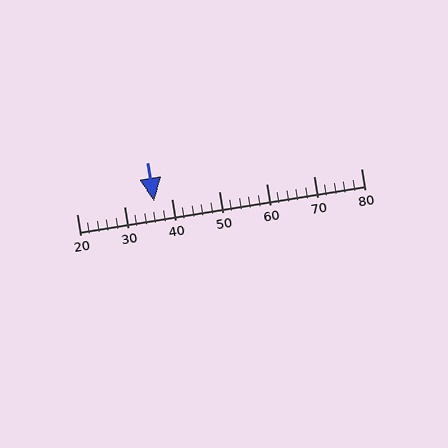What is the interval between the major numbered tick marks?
The major tick marks are spaced 10 units apart.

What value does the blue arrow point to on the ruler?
The blue arrow points to approximately 36.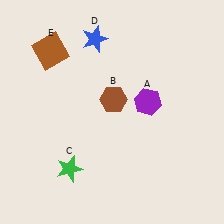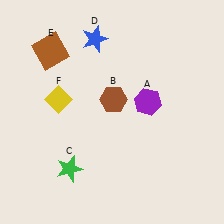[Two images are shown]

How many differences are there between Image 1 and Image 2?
There is 1 difference between the two images.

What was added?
A yellow diamond (F) was added in Image 2.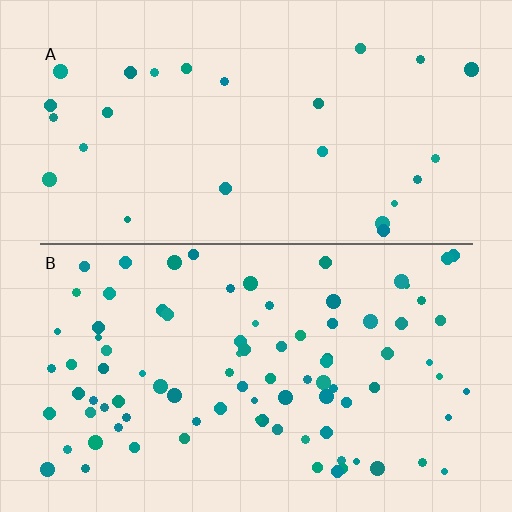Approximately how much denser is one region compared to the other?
Approximately 3.4× — region B over region A.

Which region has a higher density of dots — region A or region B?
B (the bottom).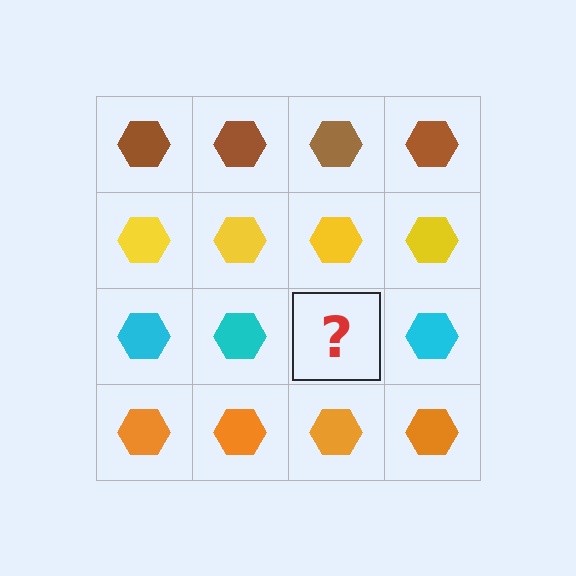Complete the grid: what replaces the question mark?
The question mark should be replaced with a cyan hexagon.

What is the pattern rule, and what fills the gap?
The rule is that each row has a consistent color. The gap should be filled with a cyan hexagon.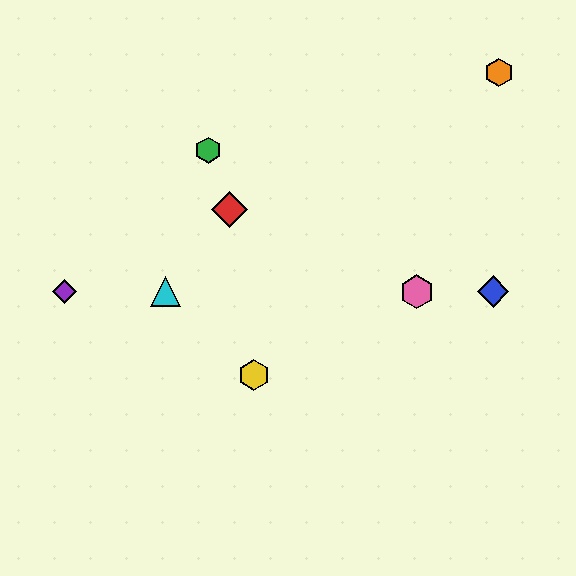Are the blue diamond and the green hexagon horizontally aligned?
No, the blue diamond is at y≈292 and the green hexagon is at y≈150.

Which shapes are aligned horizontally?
The blue diamond, the purple diamond, the cyan triangle, the pink hexagon are aligned horizontally.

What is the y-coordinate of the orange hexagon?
The orange hexagon is at y≈72.